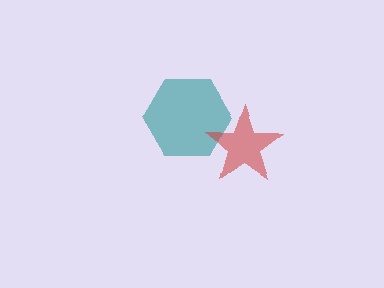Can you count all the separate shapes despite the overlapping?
Yes, there are 2 separate shapes.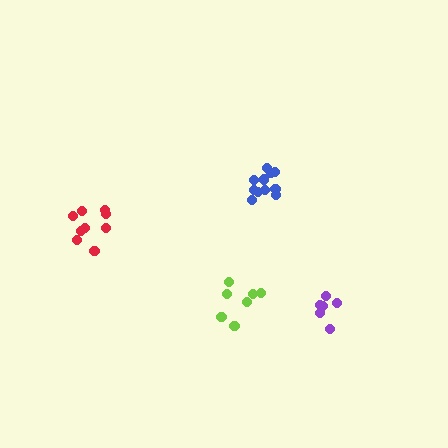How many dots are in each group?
Group 1: 6 dots, Group 2: 9 dots, Group 3: 11 dots, Group 4: 7 dots (33 total).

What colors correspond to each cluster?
The clusters are colored: purple, red, blue, lime.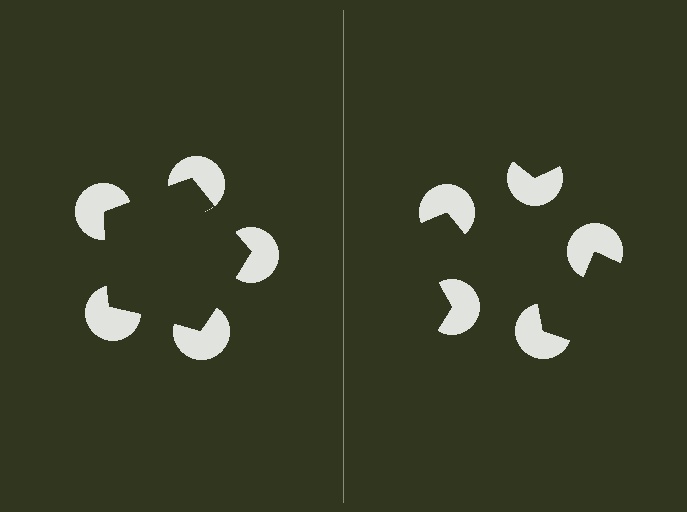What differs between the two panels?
The pac-man discs are positioned identically on both sides; only the wedge orientations differ. On the left they align to a pentagon; on the right they are misaligned.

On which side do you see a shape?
An illusory pentagon appears on the left side. On the right side the wedge cuts are rotated, so no coherent shape forms.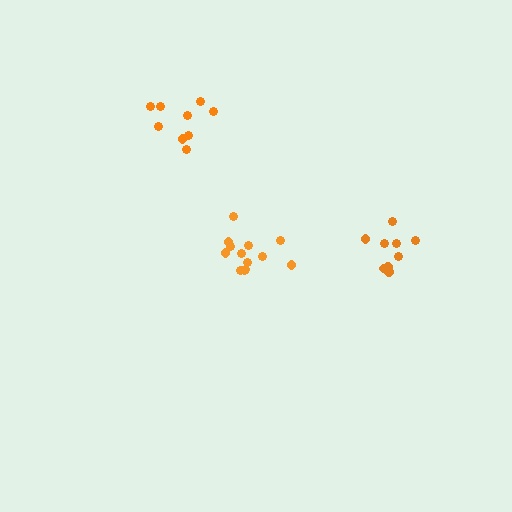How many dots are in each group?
Group 1: 13 dots, Group 2: 9 dots, Group 3: 10 dots (32 total).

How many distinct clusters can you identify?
There are 3 distinct clusters.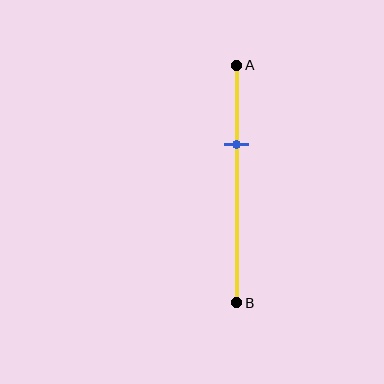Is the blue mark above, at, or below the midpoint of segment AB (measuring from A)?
The blue mark is above the midpoint of segment AB.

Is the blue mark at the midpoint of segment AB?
No, the mark is at about 35% from A, not at the 50% midpoint.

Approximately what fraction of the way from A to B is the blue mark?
The blue mark is approximately 35% of the way from A to B.